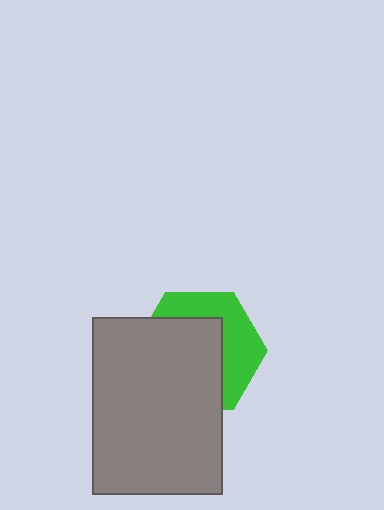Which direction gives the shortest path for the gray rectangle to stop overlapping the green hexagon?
Moving toward the lower-left gives the shortest separation.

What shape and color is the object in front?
The object in front is a gray rectangle.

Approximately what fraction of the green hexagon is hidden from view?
Roughly 59% of the green hexagon is hidden behind the gray rectangle.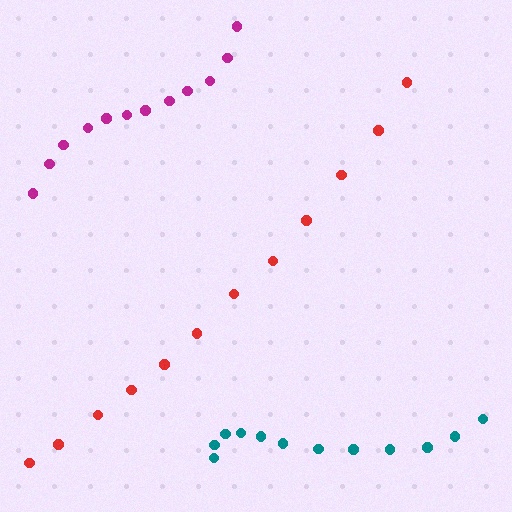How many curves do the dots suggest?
There are 3 distinct paths.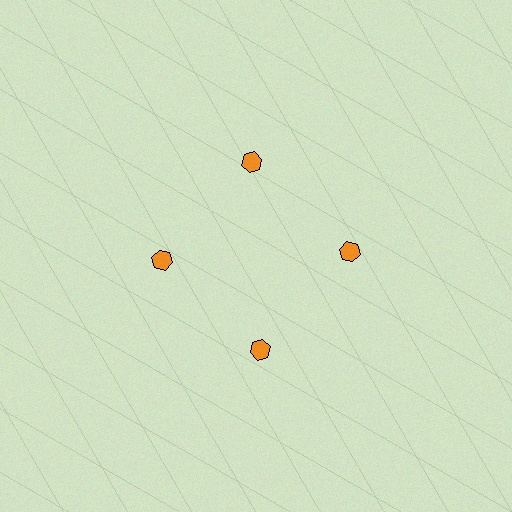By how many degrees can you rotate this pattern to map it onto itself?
The pattern maps onto itself every 90 degrees of rotation.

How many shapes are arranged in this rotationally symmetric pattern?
There are 4 shapes, arranged in 4 groups of 1.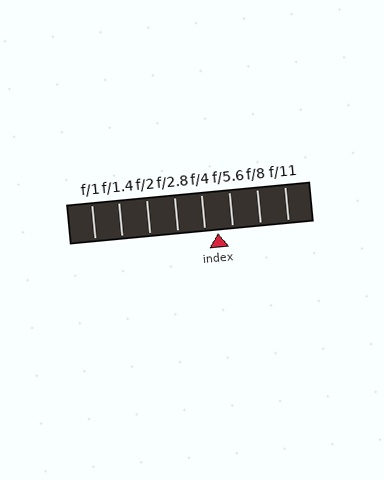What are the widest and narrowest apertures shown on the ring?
The widest aperture shown is f/1 and the narrowest is f/11.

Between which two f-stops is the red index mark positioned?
The index mark is between f/4 and f/5.6.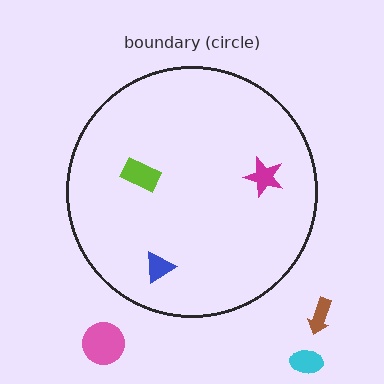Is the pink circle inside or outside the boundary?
Outside.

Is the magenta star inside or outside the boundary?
Inside.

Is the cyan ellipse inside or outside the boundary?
Outside.